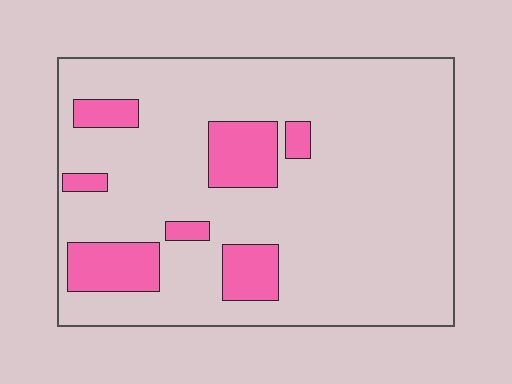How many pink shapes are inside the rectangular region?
7.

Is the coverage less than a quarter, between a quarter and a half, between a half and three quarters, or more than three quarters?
Less than a quarter.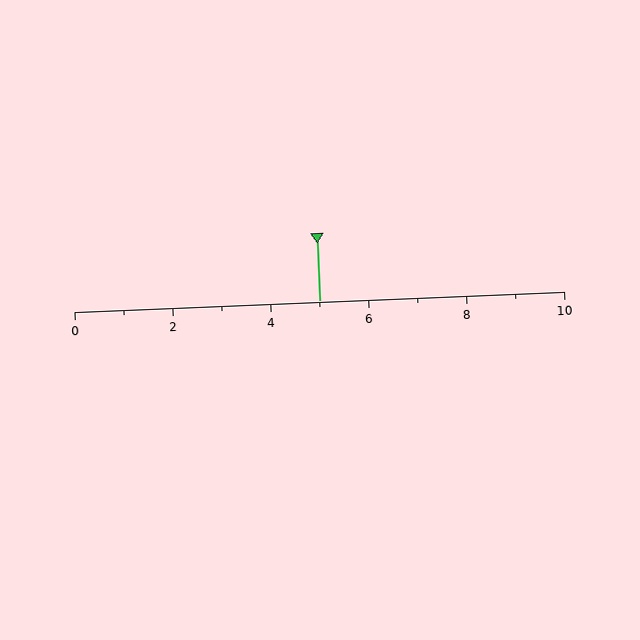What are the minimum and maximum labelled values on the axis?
The axis runs from 0 to 10.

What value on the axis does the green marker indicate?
The marker indicates approximately 5.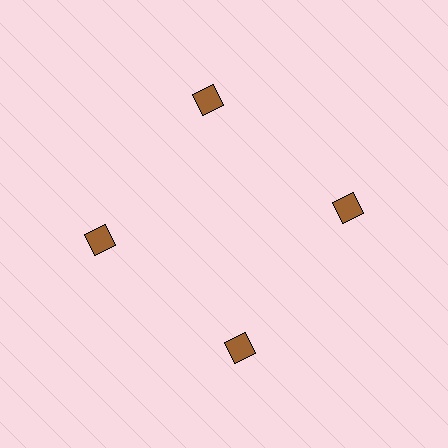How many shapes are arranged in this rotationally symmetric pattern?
There are 4 shapes, arranged in 4 groups of 1.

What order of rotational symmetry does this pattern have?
This pattern has 4-fold rotational symmetry.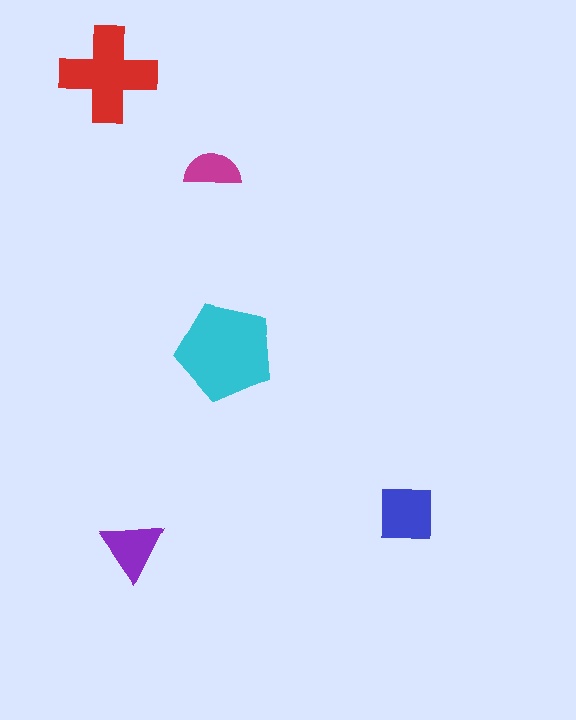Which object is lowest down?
The purple triangle is bottommost.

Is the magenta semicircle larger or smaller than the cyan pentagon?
Smaller.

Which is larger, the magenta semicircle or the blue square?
The blue square.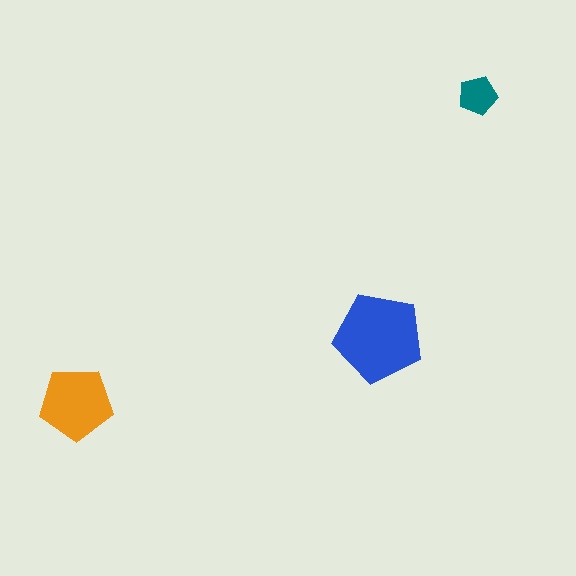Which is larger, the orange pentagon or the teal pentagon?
The orange one.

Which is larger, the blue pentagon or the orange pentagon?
The blue one.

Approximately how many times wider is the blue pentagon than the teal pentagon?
About 2.5 times wider.